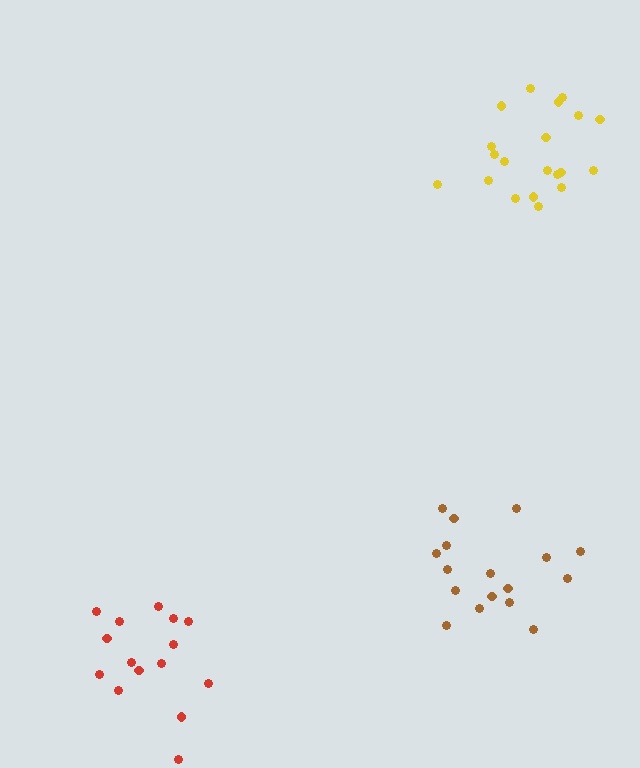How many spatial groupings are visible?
There are 3 spatial groupings.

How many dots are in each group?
Group 1: 20 dots, Group 2: 15 dots, Group 3: 17 dots (52 total).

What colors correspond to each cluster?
The clusters are colored: yellow, red, brown.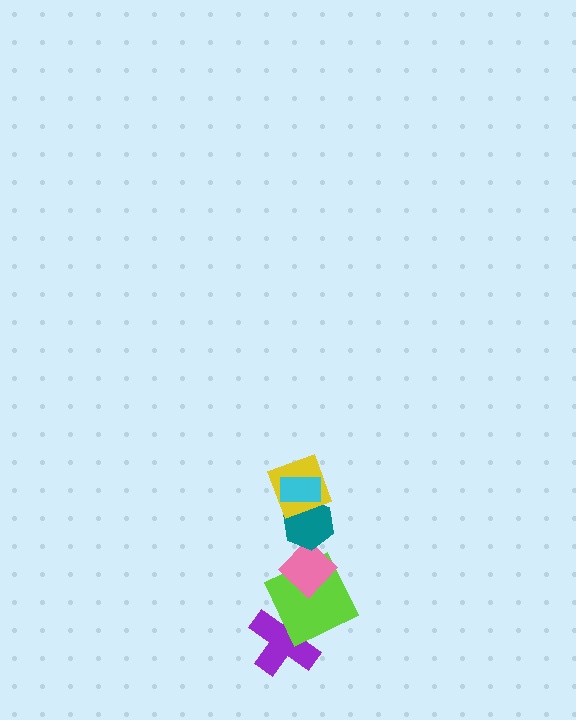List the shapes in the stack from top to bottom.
From top to bottom: the cyan rectangle, the yellow square, the teal hexagon, the pink diamond, the lime square, the purple cross.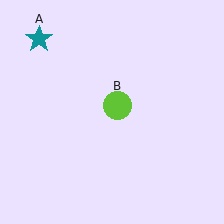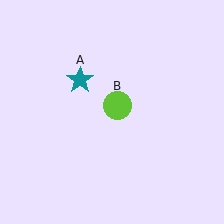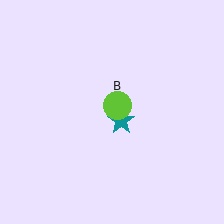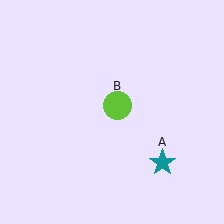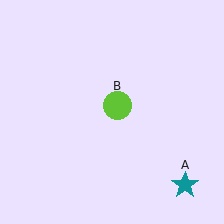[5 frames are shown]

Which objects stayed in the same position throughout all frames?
Lime circle (object B) remained stationary.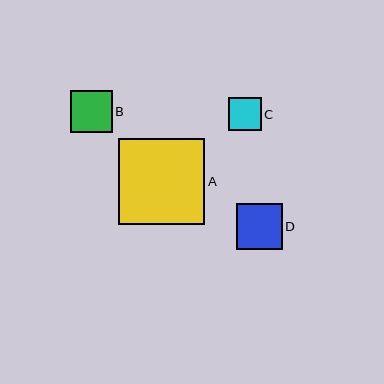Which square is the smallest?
Square C is the smallest with a size of approximately 33 pixels.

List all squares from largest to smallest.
From largest to smallest: A, D, B, C.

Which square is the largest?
Square A is the largest with a size of approximately 87 pixels.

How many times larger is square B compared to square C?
Square B is approximately 1.3 times the size of square C.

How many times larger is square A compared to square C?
Square A is approximately 2.6 times the size of square C.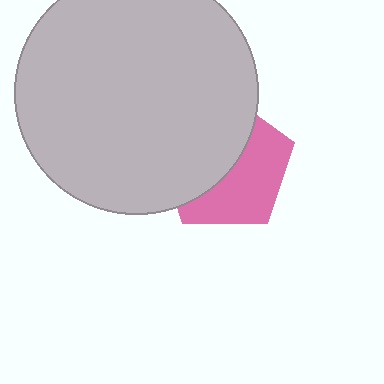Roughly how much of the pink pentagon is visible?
About half of it is visible (roughly 48%).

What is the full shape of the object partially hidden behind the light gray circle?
The partially hidden object is a pink pentagon.